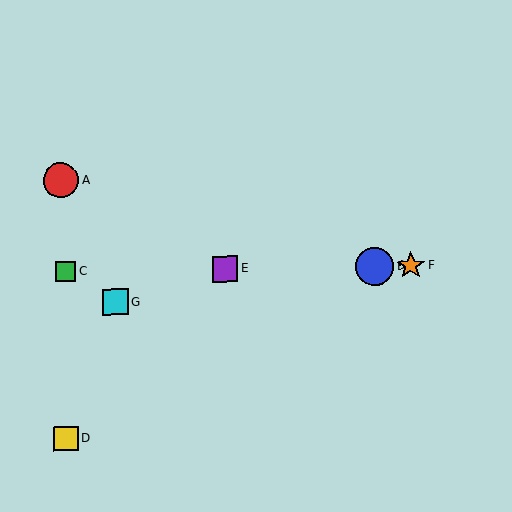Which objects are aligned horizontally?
Objects B, C, E, F are aligned horizontally.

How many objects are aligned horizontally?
4 objects (B, C, E, F) are aligned horizontally.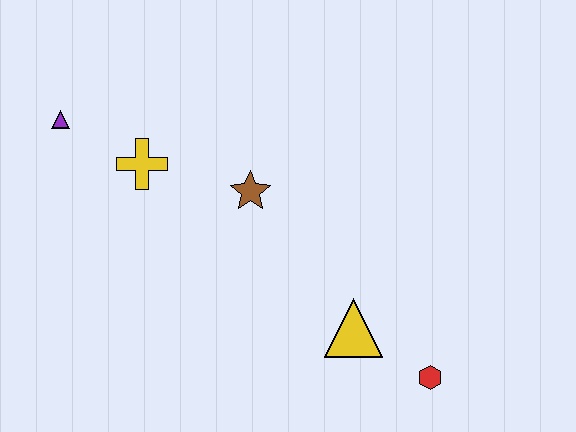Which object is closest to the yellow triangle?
The red hexagon is closest to the yellow triangle.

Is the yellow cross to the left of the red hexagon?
Yes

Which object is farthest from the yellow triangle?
The purple triangle is farthest from the yellow triangle.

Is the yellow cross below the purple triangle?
Yes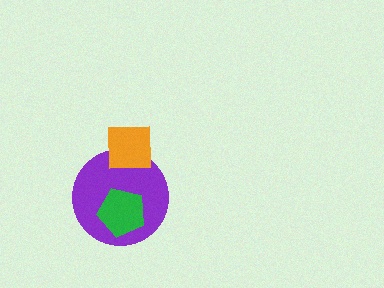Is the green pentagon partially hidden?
No, no other shape covers it.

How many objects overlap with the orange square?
1 object overlaps with the orange square.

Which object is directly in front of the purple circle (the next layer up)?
The green pentagon is directly in front of the purple circle.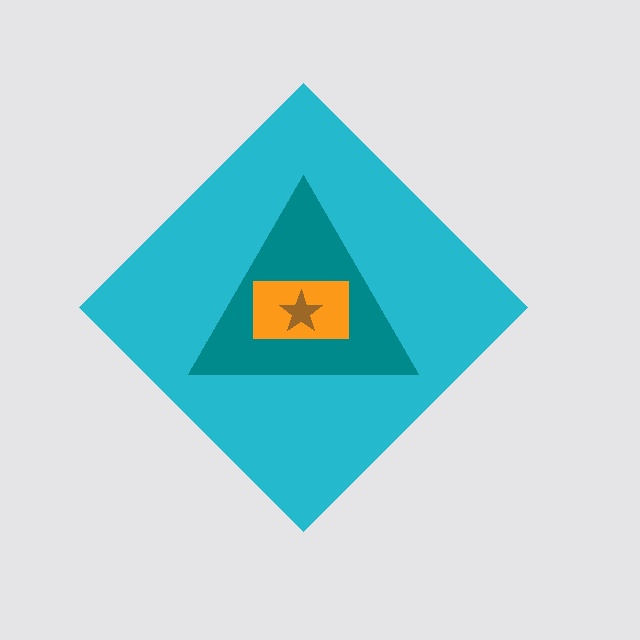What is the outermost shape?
The cyan diamond.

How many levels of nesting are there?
4.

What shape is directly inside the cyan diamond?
The teal triangle.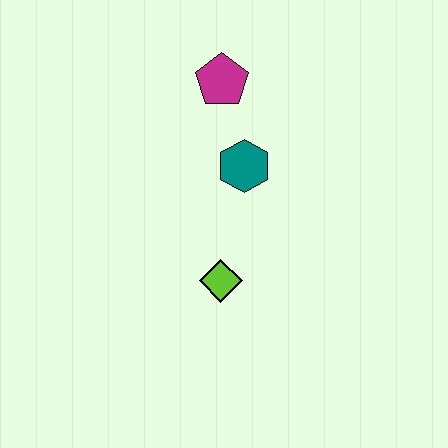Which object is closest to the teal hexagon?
The magenta pentagon is closest to the teal hexagon.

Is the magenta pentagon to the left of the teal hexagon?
Yes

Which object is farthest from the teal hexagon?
The lime diamond is farthest from the teal hexagon.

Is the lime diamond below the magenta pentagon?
Yes